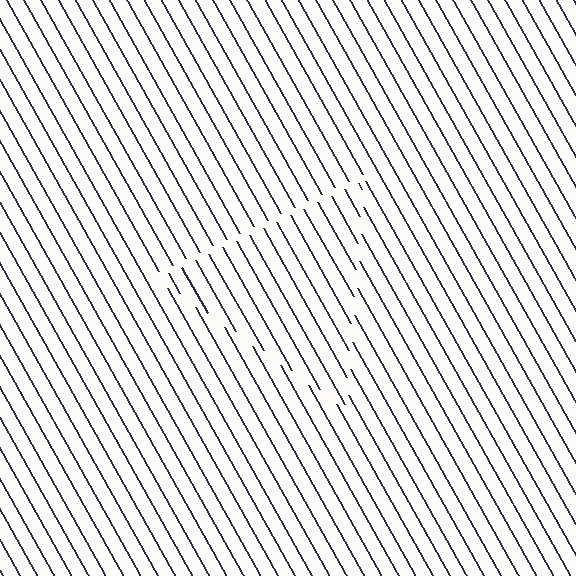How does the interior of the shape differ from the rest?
The interior of the shape contains the same grating, shifted by half a period — the contour is defined by the phase discontinuity where line-ends from the inner and outer gratings abut.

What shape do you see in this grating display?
An illusory triangle. The interior of the shape contains the same grating, shifted by half a period — the contour is defined by the phase discontinuity where line-ends from the inner and outer gratings abut.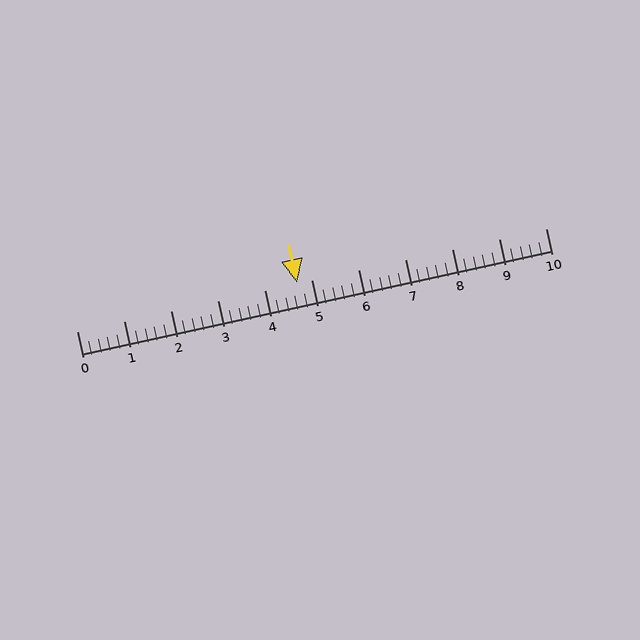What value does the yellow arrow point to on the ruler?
The yellow arrow points to approximately 4.7.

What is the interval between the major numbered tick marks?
The major tick marks are spaced 1 units apart.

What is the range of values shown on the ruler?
The ruler shows values from 0 to 10.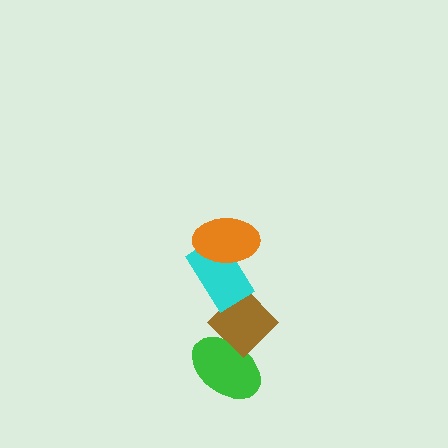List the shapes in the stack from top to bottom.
From top to bottom: the orange ellipse, the cyan rectangle, the brown diamond, the green ellipse.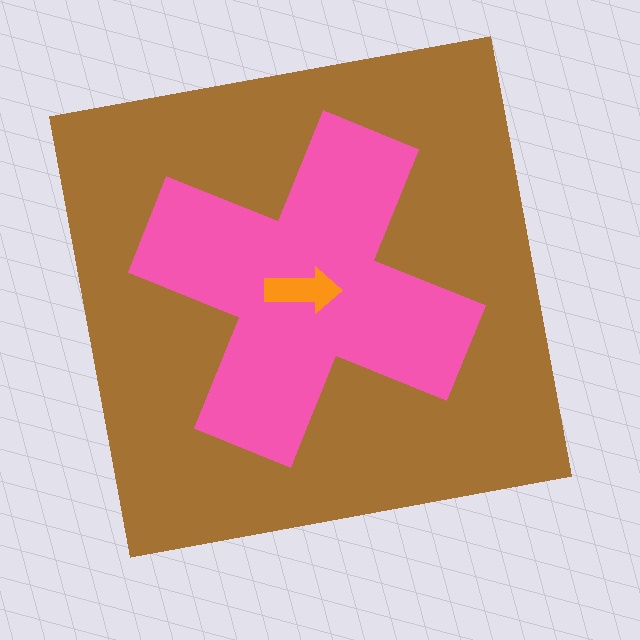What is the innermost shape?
The orange arrow.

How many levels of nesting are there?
3.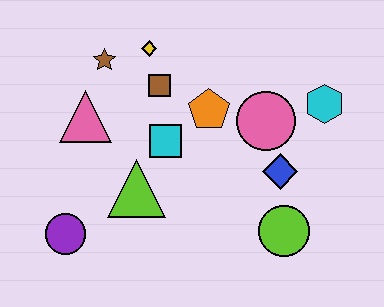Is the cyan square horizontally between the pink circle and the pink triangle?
Yes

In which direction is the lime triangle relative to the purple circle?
The lime triangle is to the right of the purple circle.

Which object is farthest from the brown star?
The lime circle is farthest from the brown star.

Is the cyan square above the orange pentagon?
No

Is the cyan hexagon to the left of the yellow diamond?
No